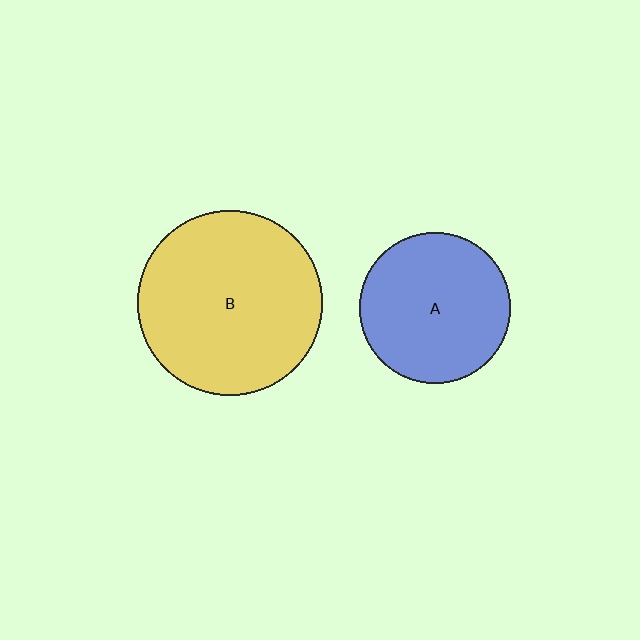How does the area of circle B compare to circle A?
Approximately 1.5 times.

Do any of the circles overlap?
No, none of the circles overlap.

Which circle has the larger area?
Circle B (yellow).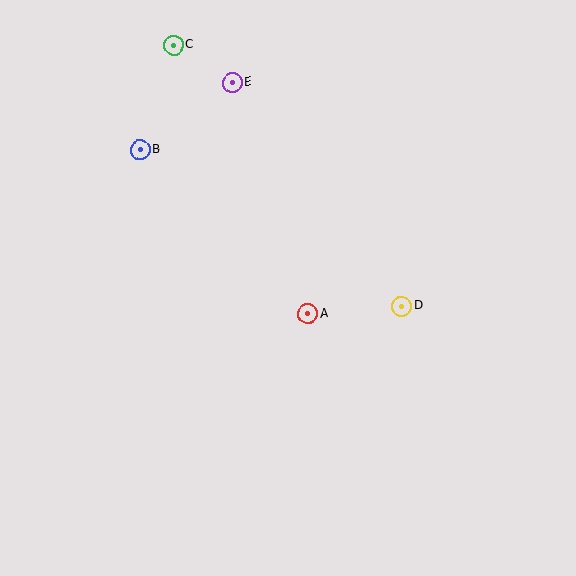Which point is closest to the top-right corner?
Point D is closest to the top-right corner.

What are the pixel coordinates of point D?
Point D is at (402, 306).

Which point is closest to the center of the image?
Point A at (308, 314) is closest to the center.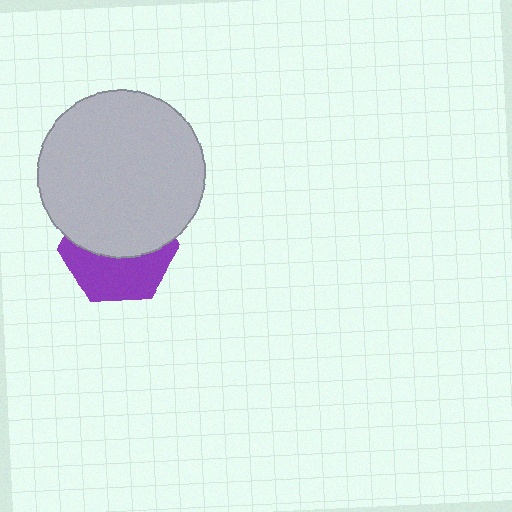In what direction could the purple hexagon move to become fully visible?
The purple hexagon could move down. That would shift it out from behind the light gray circle entirely.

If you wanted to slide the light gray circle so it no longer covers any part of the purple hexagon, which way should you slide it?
Slide it up — that is the most direct way to separate the two shapes.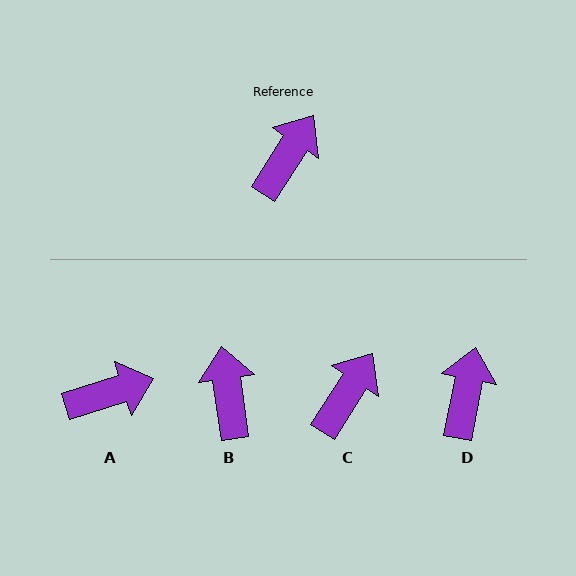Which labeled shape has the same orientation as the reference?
C.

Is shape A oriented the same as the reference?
No, it is off by about 40 degrees.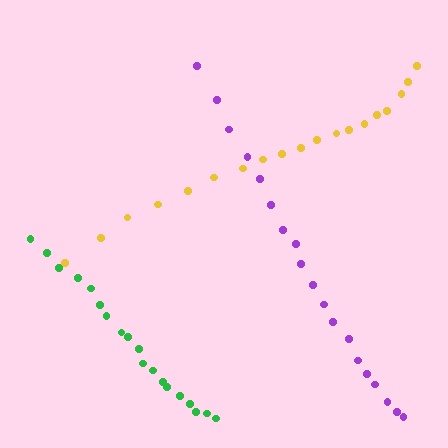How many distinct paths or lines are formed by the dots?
There are 3 distinct paths.